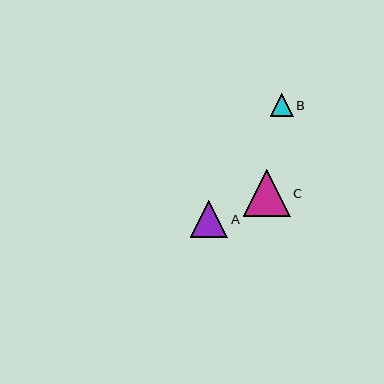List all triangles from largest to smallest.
From largest to smallest: C, A, B.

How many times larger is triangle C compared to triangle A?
Triangle C is approximately 1.3 times the size of triangle A.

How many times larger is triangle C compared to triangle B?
Triangle C is approximately 2.1 times the size of triangle B.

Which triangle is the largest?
Triangle C is the largest with a size of approximately 47 pixels.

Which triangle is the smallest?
Triangle B is the smallest with a size of approximately 23 pixels.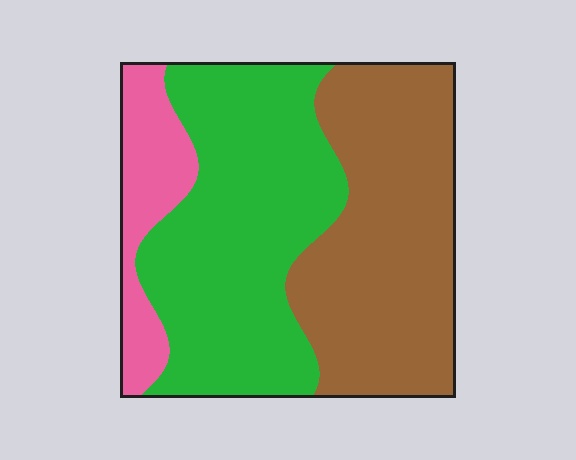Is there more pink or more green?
Green.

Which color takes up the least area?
Pink, at roughly 15%.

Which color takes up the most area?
Green, at roughly 45%.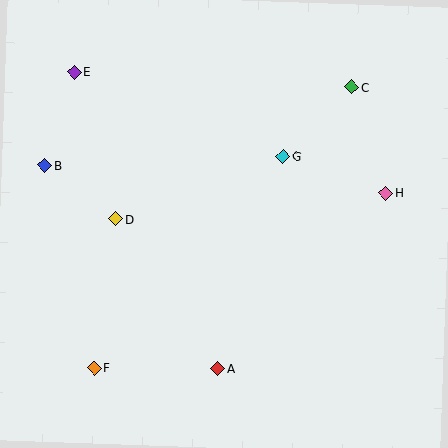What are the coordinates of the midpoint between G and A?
The midpoint between G and A is at (250, 262).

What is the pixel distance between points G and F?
The distance between G and F is 284 pixels.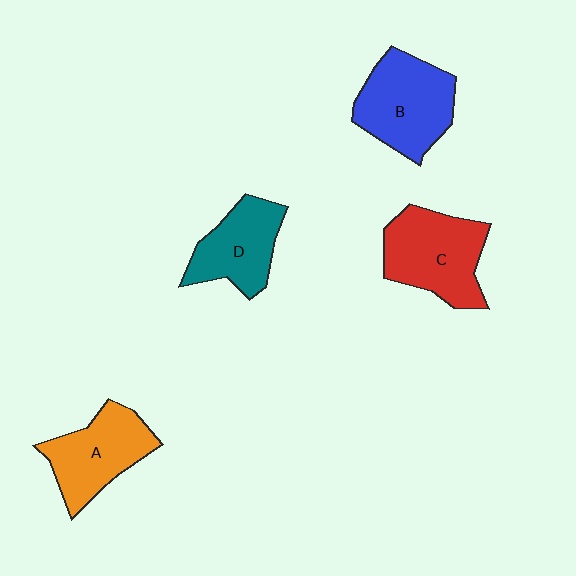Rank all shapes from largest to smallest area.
From largest to smallest: B (blue), C (red), A (orange), D (teal).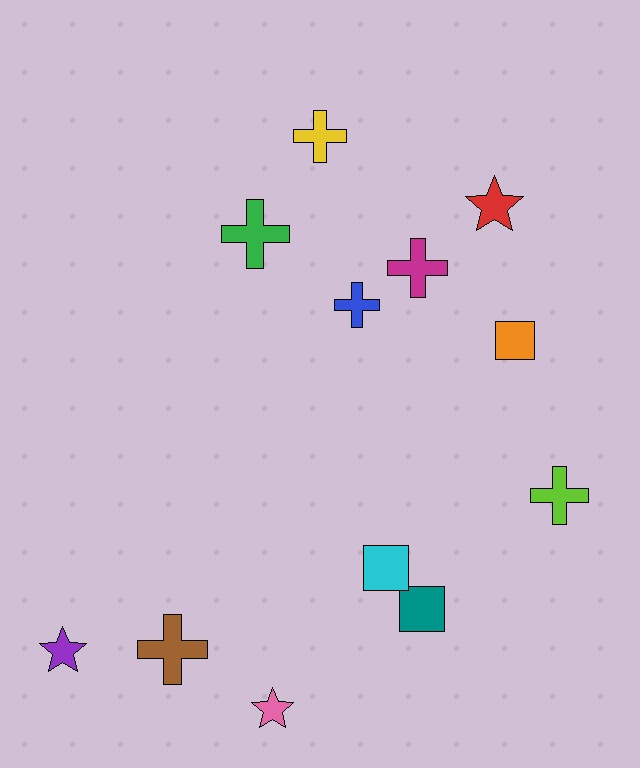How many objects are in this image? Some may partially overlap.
There are 12 objects.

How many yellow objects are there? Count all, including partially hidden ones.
There is 1 yellow object.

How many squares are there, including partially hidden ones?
There are 3 squares.